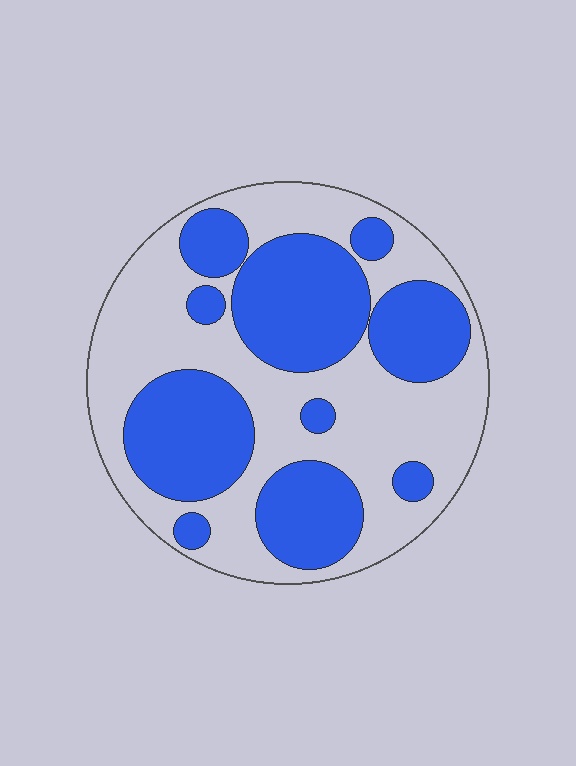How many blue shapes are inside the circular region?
10.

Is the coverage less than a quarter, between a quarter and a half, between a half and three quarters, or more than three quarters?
Between a quarter and a half.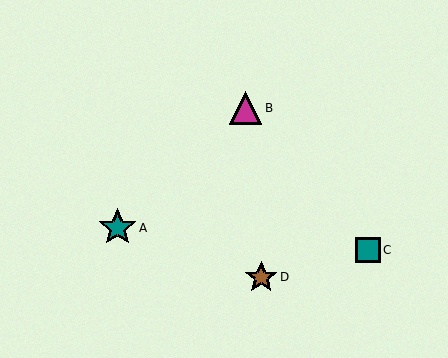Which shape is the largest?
The teal star (labeled A) is the largest.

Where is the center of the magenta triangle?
The center of the magenta triangle is at (246, 108).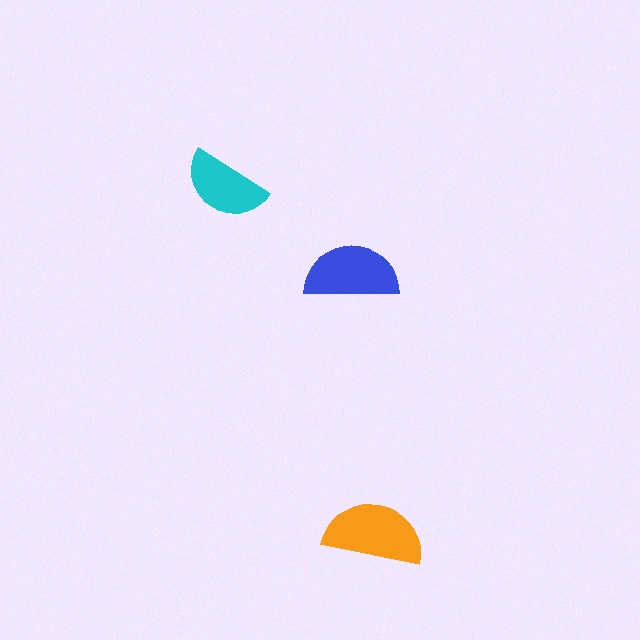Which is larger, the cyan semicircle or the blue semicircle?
The blue one.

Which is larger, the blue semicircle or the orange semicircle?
The orange one.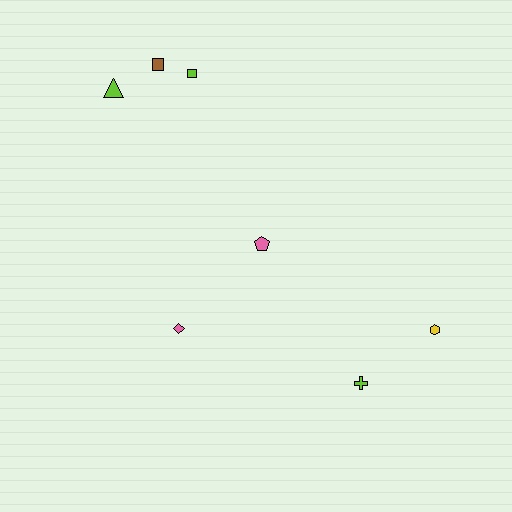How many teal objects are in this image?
There are no teal objects.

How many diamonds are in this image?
There is 1 diamond.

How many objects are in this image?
There are 7 objects.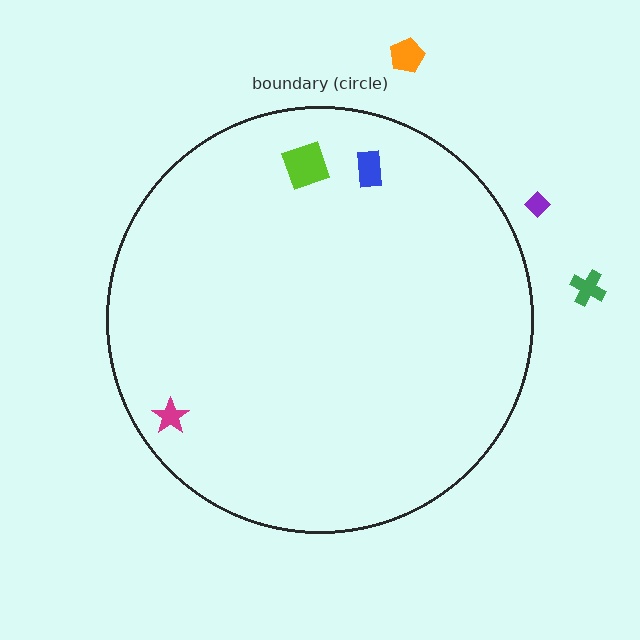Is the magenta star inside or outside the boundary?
Inside.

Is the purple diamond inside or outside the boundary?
Outside.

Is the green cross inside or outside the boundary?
Outside.